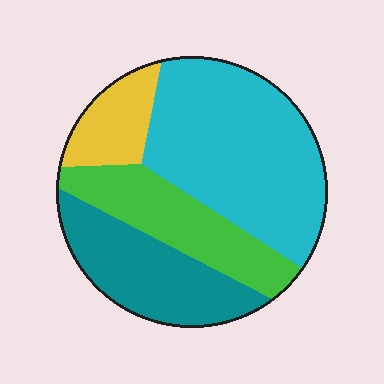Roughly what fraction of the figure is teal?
Teal covers roughly 25% of the figure.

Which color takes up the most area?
Cyan, at roughly 45%.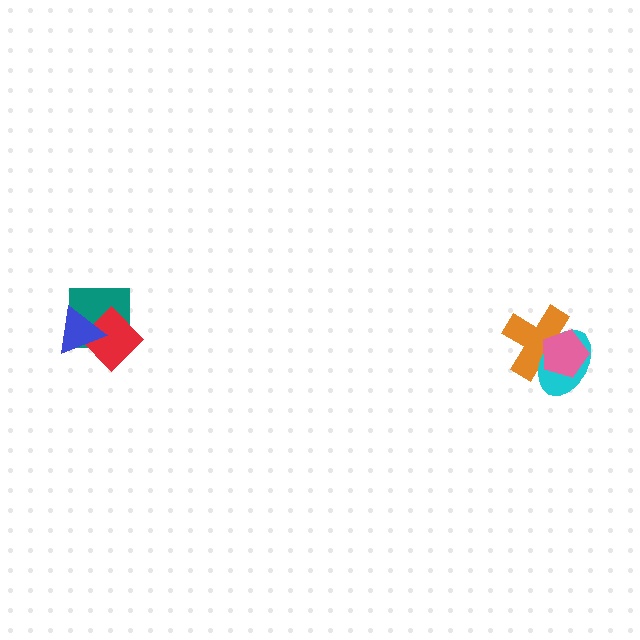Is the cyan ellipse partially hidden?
Yes, it is partially covered by another shape.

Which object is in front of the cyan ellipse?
The pink pentagon is in front of the cyan ellipse.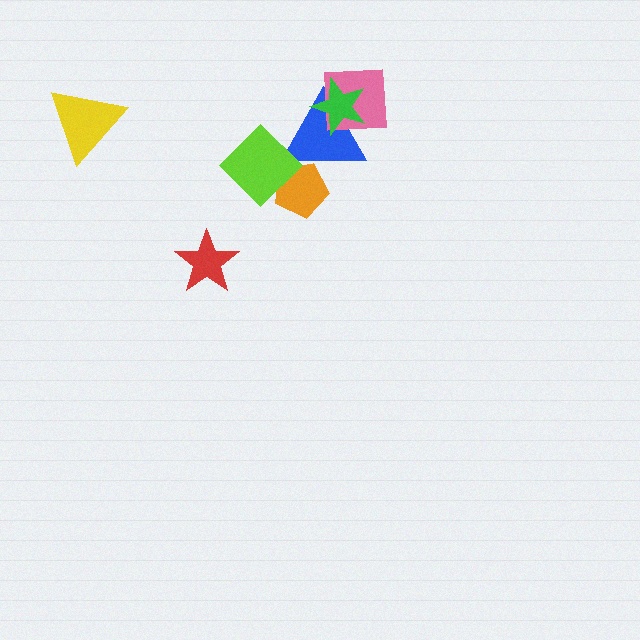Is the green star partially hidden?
No, no other shape covers it.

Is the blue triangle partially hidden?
Yes, it is partially covered by another shape.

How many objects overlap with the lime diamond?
2 objects overlap with the lime diamond.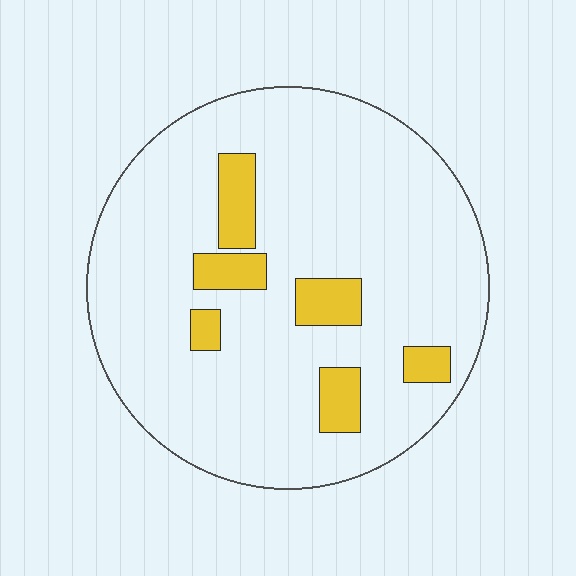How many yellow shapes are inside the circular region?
6.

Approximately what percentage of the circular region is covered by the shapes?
Approximately 10%.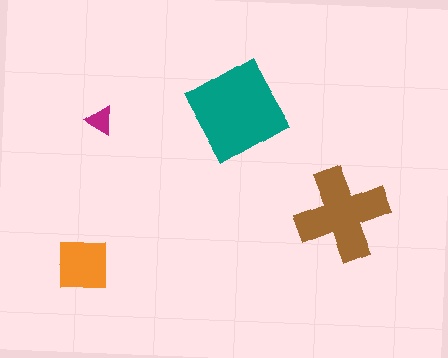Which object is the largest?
The teal diamond.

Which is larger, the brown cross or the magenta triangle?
The brown cross.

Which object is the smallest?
The magenta triangle.